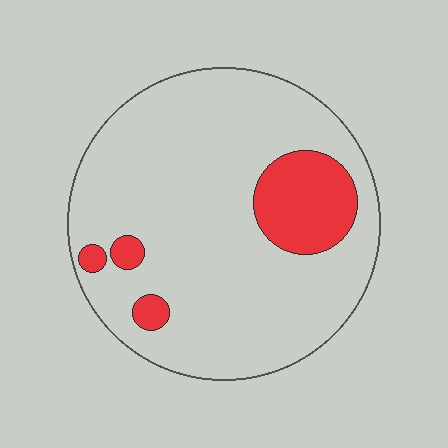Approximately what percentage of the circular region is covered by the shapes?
Approximately 15%.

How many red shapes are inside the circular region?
4.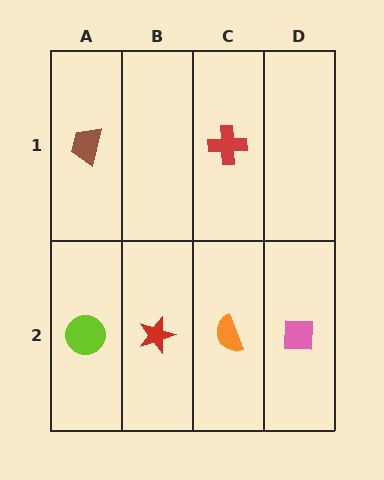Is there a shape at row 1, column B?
No, that cell is empty.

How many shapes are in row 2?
4 shapes.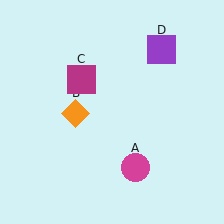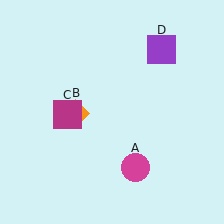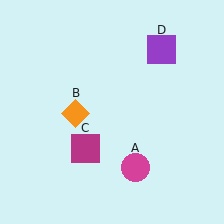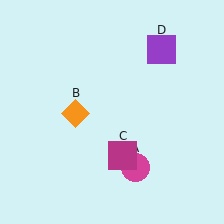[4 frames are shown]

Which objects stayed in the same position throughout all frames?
Magenta circle (object A) and orange diamond (object B) and purple square (object D) remained stationary.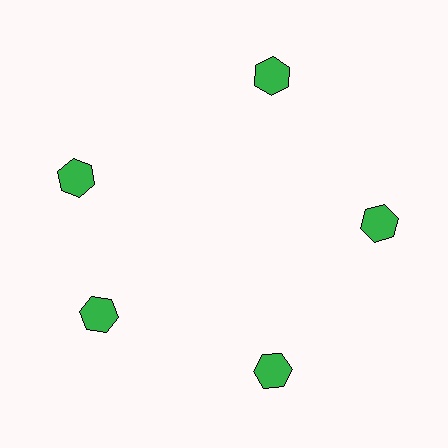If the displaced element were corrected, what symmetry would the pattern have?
It would have 5-fold rotational symmetry — the pattern would map onto itself every 72 degrees.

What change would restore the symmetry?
The symmetry would be restored by rotating it back into even spacing with its neighbors so that all 5 hexagons sit at equal angles and equal distance from the center.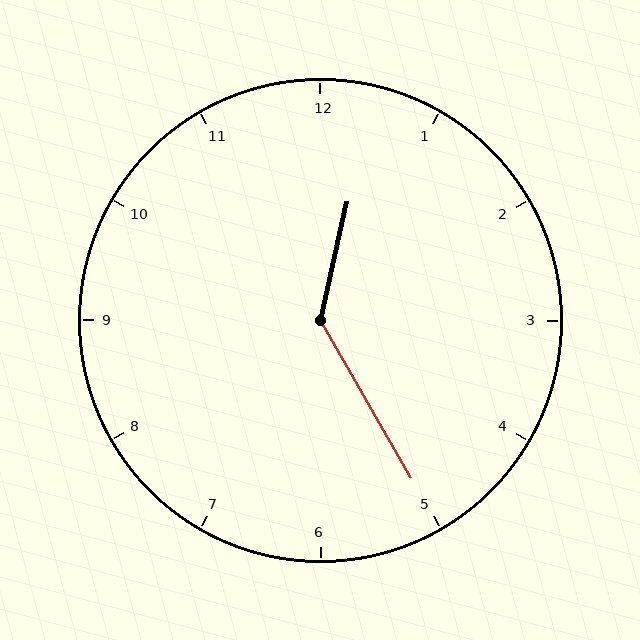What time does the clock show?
12:25.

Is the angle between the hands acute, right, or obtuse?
It is obtuse.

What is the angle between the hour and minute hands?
Approximately 138 degrees.